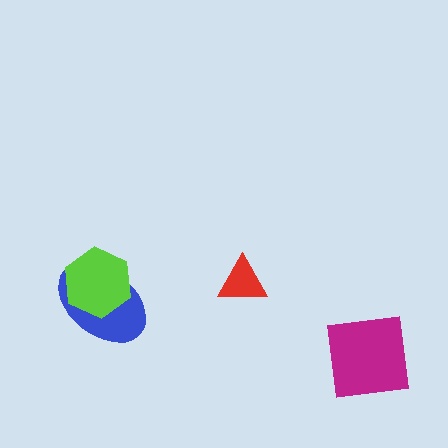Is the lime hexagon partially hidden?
No, no other shape covers it.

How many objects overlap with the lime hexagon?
1 object overlaps with the lime hexagon.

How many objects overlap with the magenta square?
0 objects overlap with the magenta square.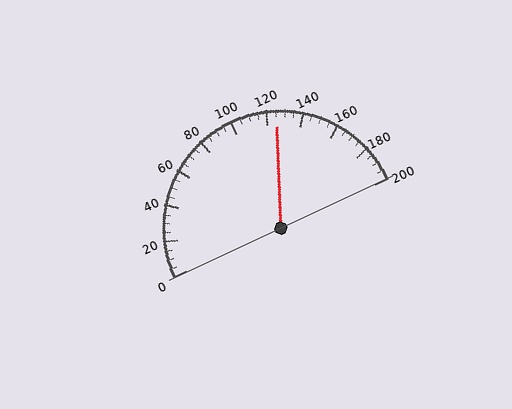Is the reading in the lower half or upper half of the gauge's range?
The reading is in the upper half of the range (0 to 200).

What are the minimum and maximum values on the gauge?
The gauge ranges from 0 to 200.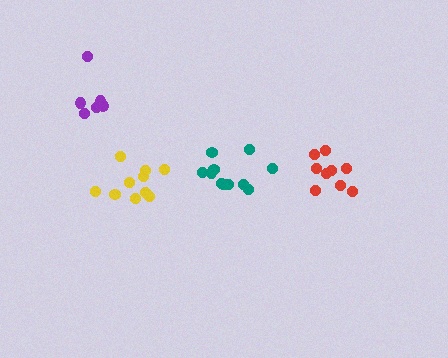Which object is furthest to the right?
The red cluster is rightmost.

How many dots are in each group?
Group 1: 9 dots, Group 2: 11 dots, Group 3: 10 dots, Group 4: 6 dots (36 total).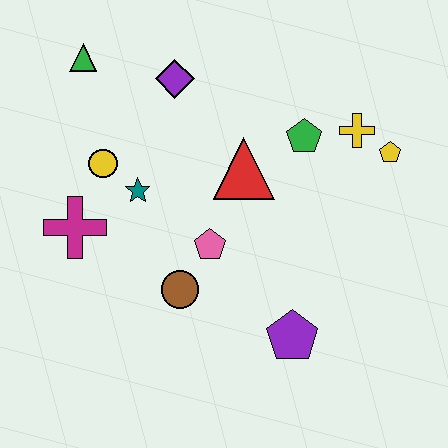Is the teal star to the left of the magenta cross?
No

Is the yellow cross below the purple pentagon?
No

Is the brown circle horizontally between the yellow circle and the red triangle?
Yes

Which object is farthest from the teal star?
The yellow pentagon is farthest from the teal star.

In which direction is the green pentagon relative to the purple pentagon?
The green pentagon is above the purple pentagon.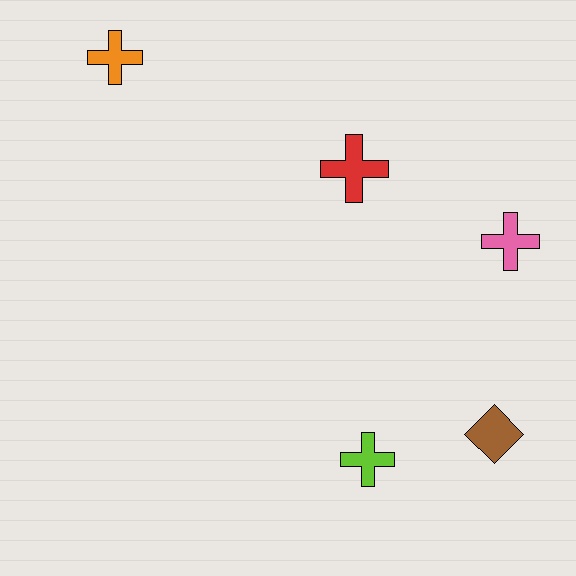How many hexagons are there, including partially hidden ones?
There are no hexagons.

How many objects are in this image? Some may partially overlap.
There are 5 objects.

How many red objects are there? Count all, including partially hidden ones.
There is 1 red object.